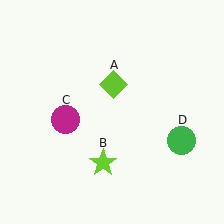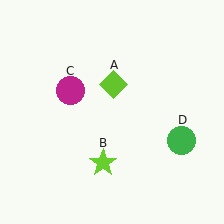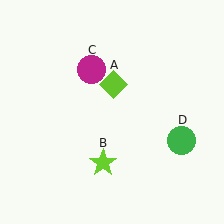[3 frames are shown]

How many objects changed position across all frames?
1 object changed position: magenta circle (object C).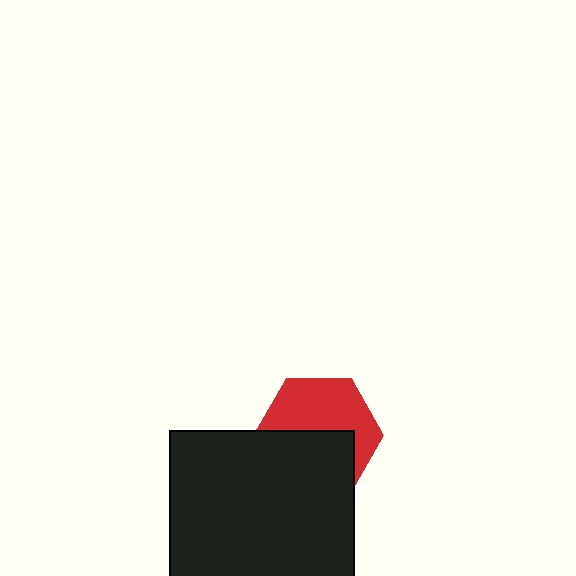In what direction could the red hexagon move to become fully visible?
The red hexagon could move up. That would shift it out from behind the black square entirely.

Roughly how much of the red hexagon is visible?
About half of it is visible (roughly 52%).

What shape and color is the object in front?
The object in front is a black square.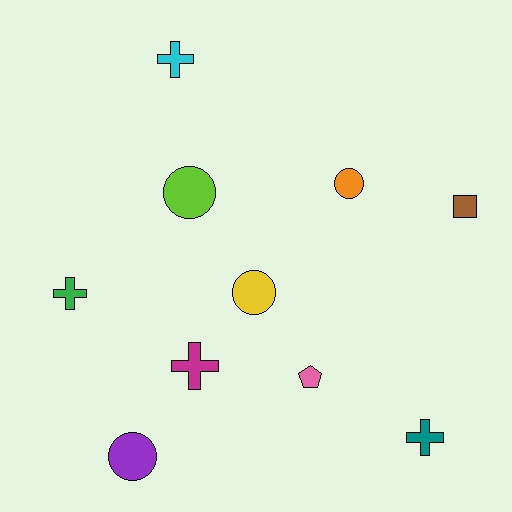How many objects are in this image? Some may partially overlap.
There are 10 objects.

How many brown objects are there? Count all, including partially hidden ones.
There is 1 brown object.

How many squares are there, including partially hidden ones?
There is 1 square.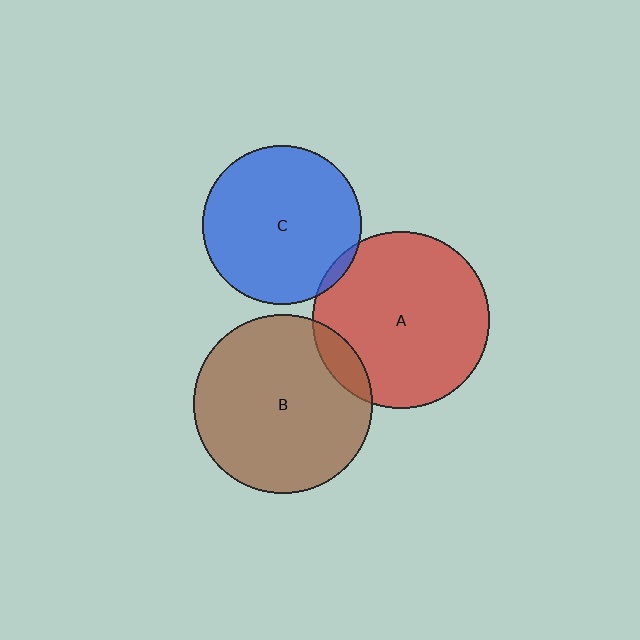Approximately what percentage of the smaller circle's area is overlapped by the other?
Approximately 5%.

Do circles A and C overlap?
Yes.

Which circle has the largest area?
Circle B (brown).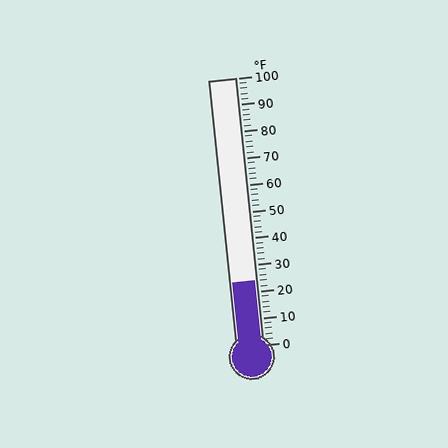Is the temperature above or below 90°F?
The temperature is below 90°F.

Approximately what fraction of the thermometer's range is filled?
The thermometer is filled to approximately 25% of its range.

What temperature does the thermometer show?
The thermometer shows approximately 24°F.